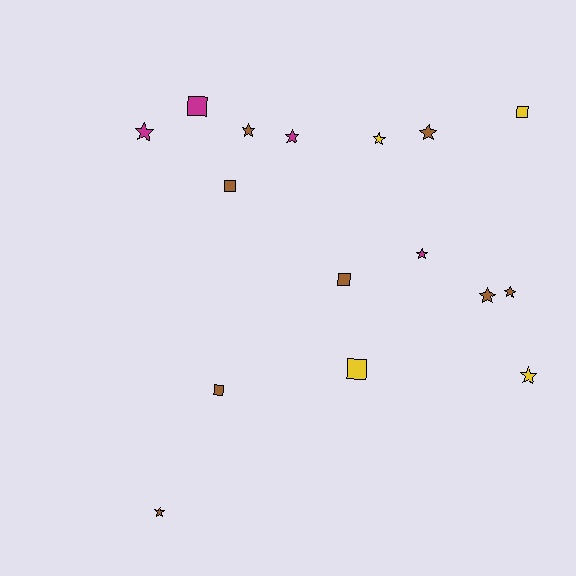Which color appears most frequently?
Brown, with 8 objects.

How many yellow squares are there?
There are 2 yellow squares.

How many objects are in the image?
There are 16 objects.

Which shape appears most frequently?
Star, with 10 objects.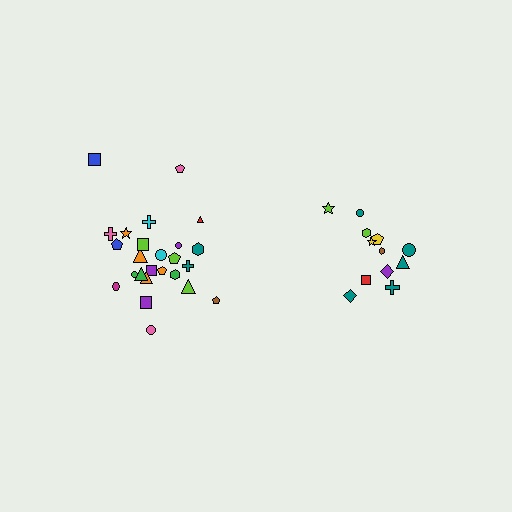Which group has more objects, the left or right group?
The left group.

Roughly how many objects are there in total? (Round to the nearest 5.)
Roughly 35 objects in total.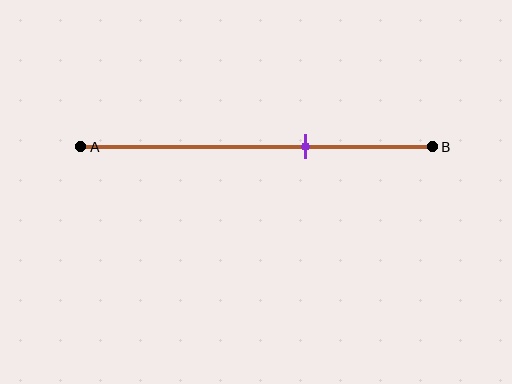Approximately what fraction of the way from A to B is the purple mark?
The purple mark is approximately 65% of the way from A to B.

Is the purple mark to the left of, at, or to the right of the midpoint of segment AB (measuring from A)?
The purple mark is to the right of the midpoint of segment AB.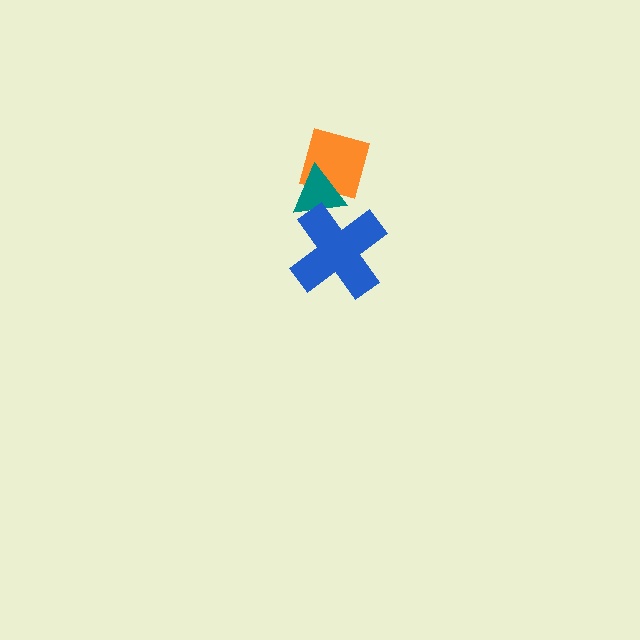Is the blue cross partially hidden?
No, no other shape covers it.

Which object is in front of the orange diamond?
The teal triangle is in front of the orange diamond.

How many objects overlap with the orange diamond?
1 object overlaps with the orange diamond.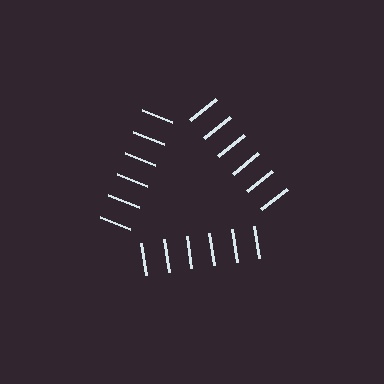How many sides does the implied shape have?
3 sides — the line-ends trace a triangle.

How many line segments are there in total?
18 — 6 along each of the 3 edges.